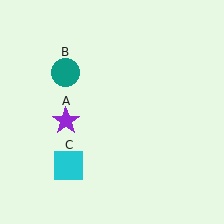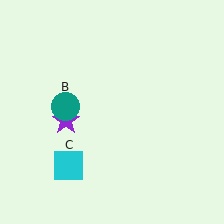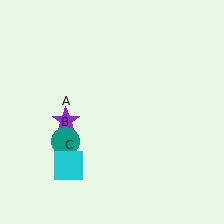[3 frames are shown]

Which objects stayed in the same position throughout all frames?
Purple star (object A) and cyan square (object C) remained stationary.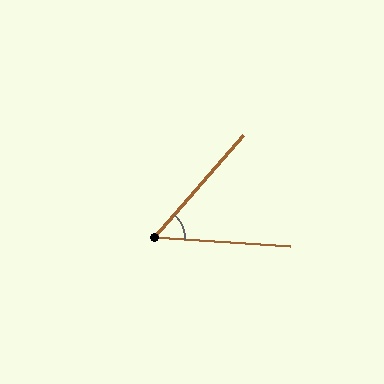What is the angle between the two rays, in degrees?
Approximately 53 degrees.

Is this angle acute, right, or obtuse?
It is acute.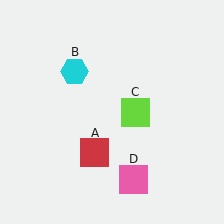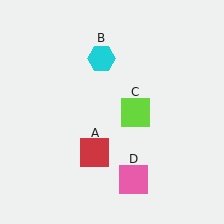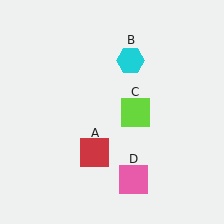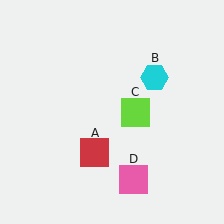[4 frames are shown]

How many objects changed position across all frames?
1 object changed position: cyan hexagon (object B).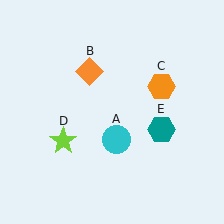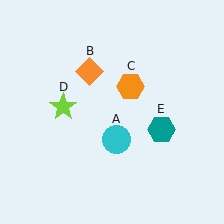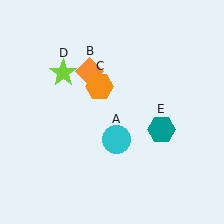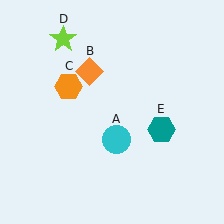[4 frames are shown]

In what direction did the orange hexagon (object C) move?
The orange hexagon (object C) moved left.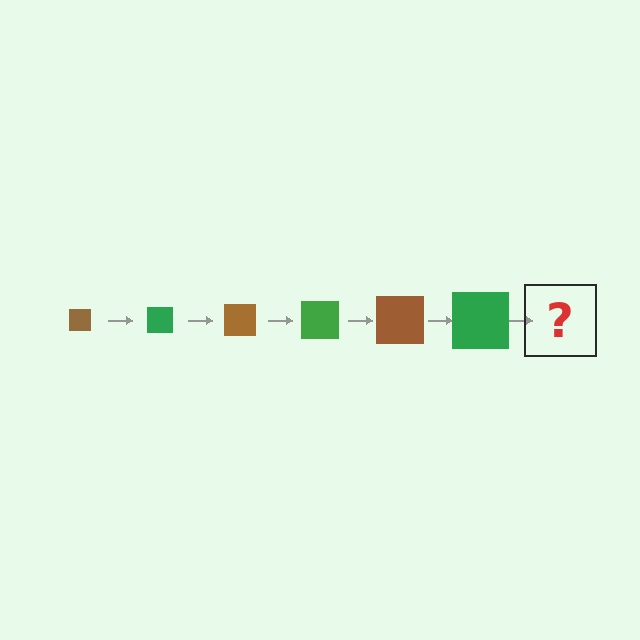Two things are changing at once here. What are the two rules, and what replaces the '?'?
The two rules are that the square grows larger each step and the color cycles through brown and green. The '?' should be a brown square, larger than the previous one.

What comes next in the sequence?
The next element should be a brown square, larger than the previous one.